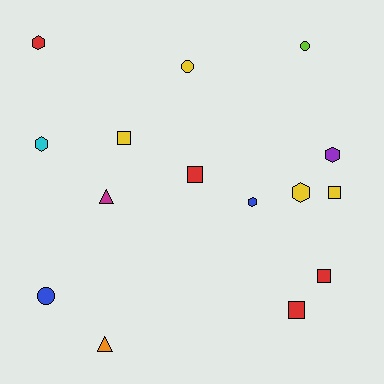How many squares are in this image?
There are 5 squares.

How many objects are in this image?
There are 15 objects.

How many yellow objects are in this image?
There are 4 yellow objects.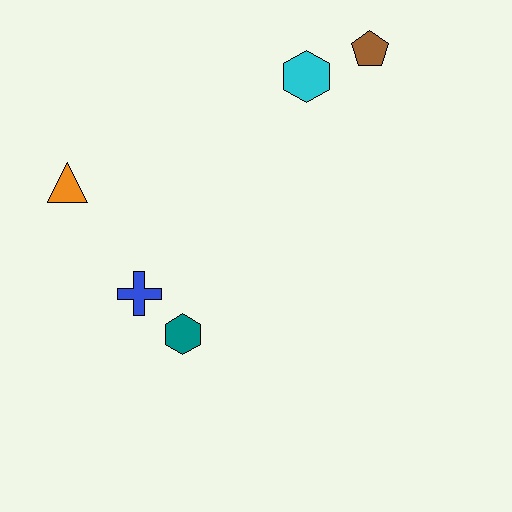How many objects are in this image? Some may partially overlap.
There are 5 objects.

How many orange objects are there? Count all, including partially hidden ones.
There is 1 orange object.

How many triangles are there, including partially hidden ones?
There is 1 triangle.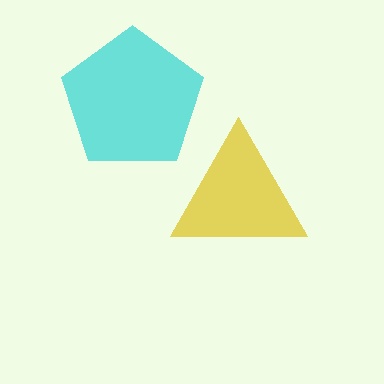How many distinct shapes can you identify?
There are 2 distinct shapes: a yellow triangle, a cyan pentagon.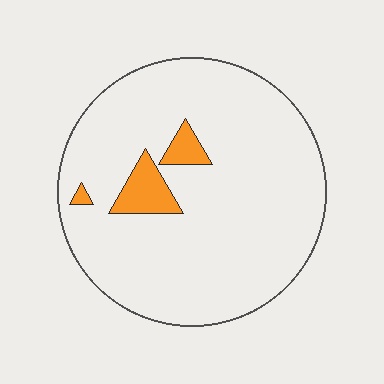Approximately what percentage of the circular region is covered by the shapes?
Approximately 5%.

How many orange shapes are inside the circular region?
3.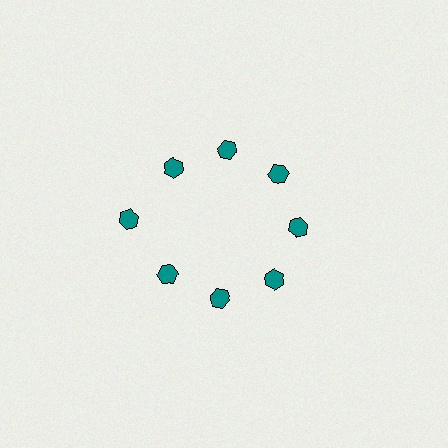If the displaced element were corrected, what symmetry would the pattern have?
It would have 8-fold rotational symmetry — the pattern would map onto itself every 45 degrees.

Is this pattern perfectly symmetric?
No. The 8 teal hexagons are arranged in a ring, but one element near the 9 o'clock position is pushed outward from the center, breaking the 8-fold rotational symmetry.